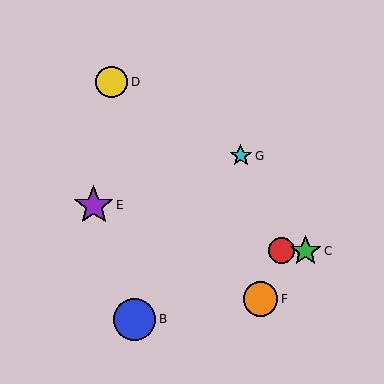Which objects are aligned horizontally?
Objects A, C are aligned horizontally.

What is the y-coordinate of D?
Object D is at y≈82.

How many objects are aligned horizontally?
2 objects (A, C) are aligned horizontally.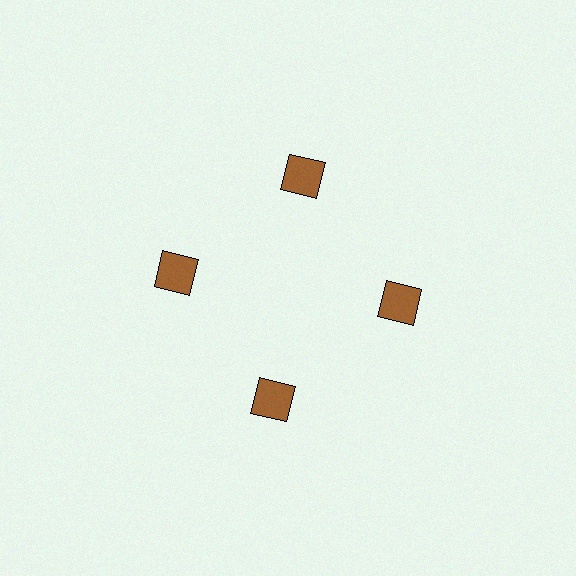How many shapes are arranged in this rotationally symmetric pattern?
There are 4 shapes, arranged in 4 groups of 1.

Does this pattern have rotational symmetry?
Yes, this pattern has 4-fold rotational symmetry. It looks the same after rotating 90 degrees around the center.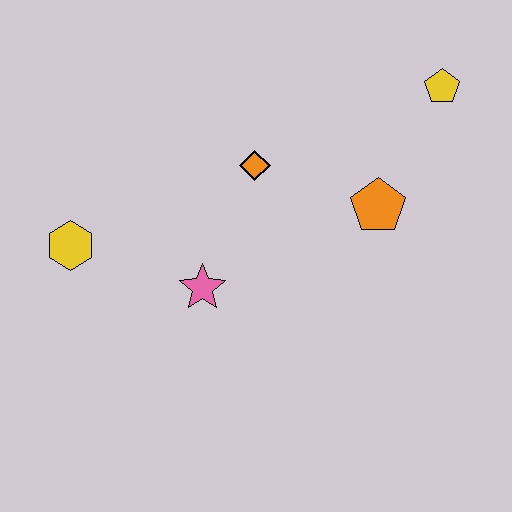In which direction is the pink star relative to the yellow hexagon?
The pink star is to the right of the yellow hexagon.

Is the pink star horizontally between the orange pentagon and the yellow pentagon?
No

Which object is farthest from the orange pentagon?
The yellow hexagon is farthest from the orange pentagon.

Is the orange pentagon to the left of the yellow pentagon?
Yes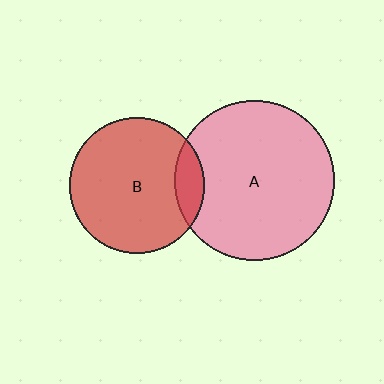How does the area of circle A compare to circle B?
Approximately 1.4 times.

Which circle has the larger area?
Circle A (pink).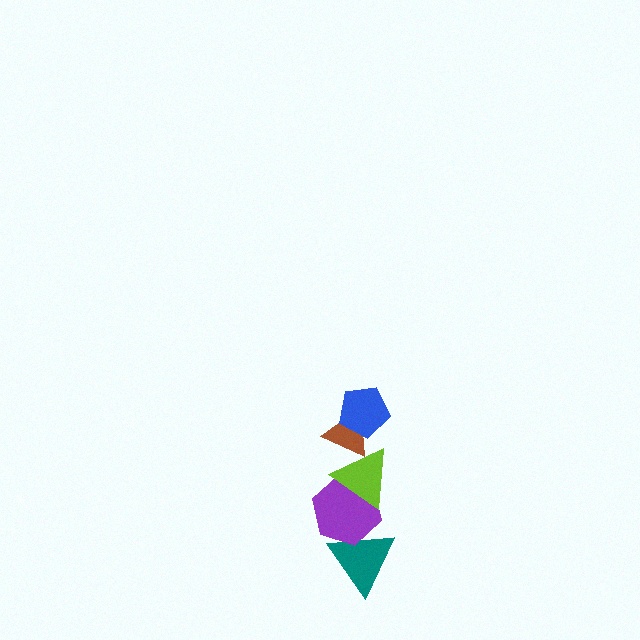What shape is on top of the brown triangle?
The blue pentagon is on top of the brown triangle.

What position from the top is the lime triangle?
The lime triangle is 3rd from the top.